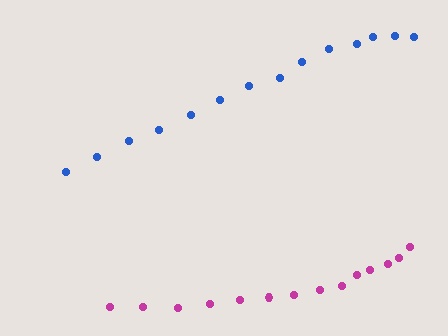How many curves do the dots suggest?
There are 2 distinct paths.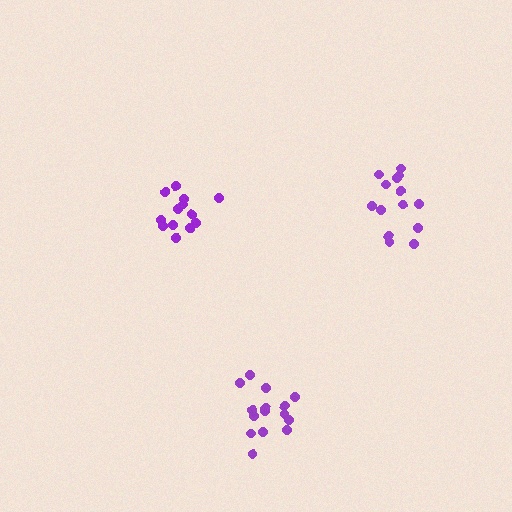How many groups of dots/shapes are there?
There are 3 groups.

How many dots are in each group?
Group 1: 13 dots, Group 2: 14 dots, Group 3: 15 dots (42 total).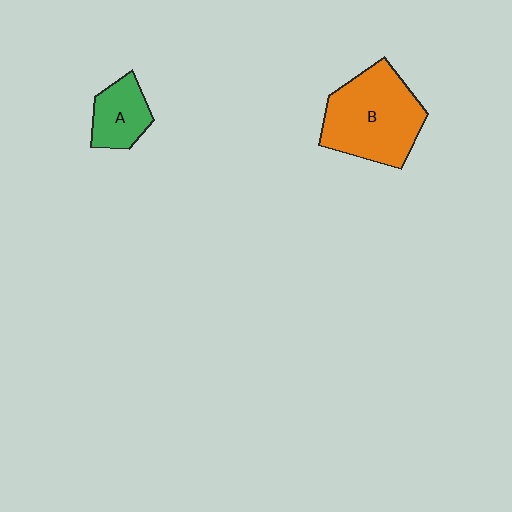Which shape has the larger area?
Shape B (orange).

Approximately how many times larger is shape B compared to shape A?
Approximately 2.2 times.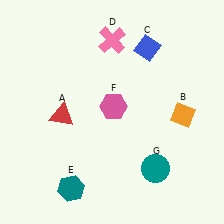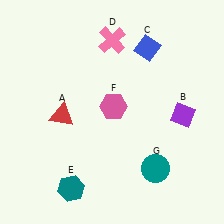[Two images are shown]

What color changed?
The diamond (B) changed from orange in Image 1 to purple in Image 2.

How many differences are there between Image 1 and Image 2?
There is 1 difference between the two images.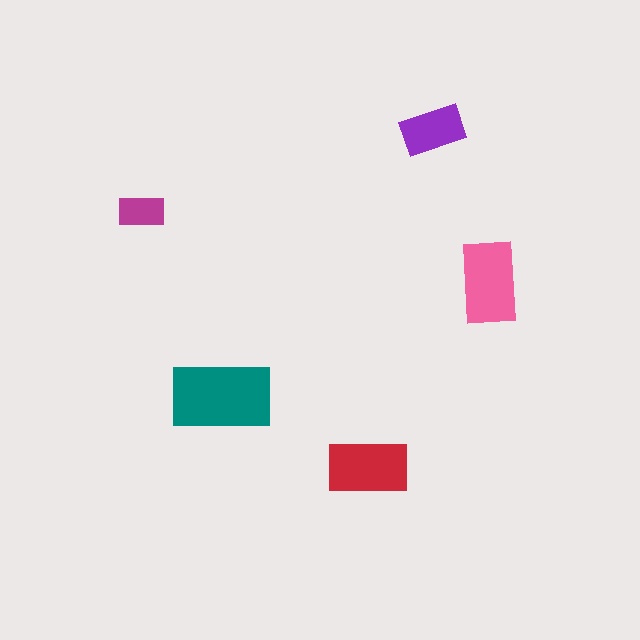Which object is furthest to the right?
The pink rectangle is rightmost.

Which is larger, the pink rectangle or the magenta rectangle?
The pink one.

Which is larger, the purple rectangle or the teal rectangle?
The teal one.